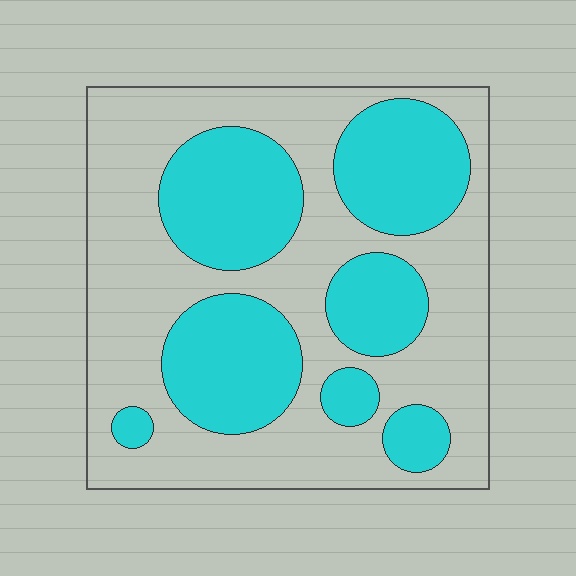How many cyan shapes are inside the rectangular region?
7.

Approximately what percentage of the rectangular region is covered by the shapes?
Approximately 40%.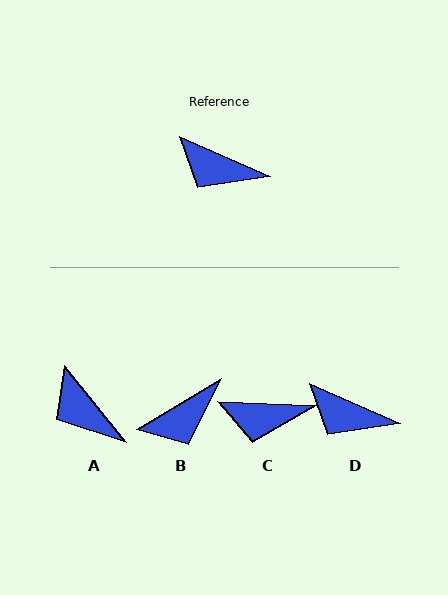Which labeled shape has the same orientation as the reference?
D.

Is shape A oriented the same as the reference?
No, it is off by about 27 degrees.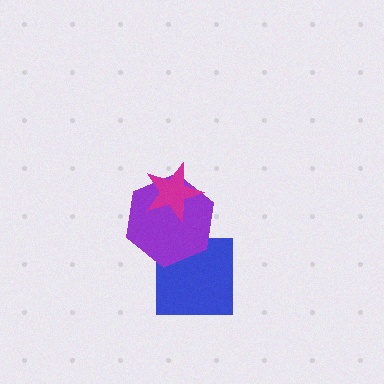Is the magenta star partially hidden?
No, no other shape covers it.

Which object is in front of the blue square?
The purple hexagon is in front of the blue square.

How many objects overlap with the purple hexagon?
2 objects overlap with the purple hexagon.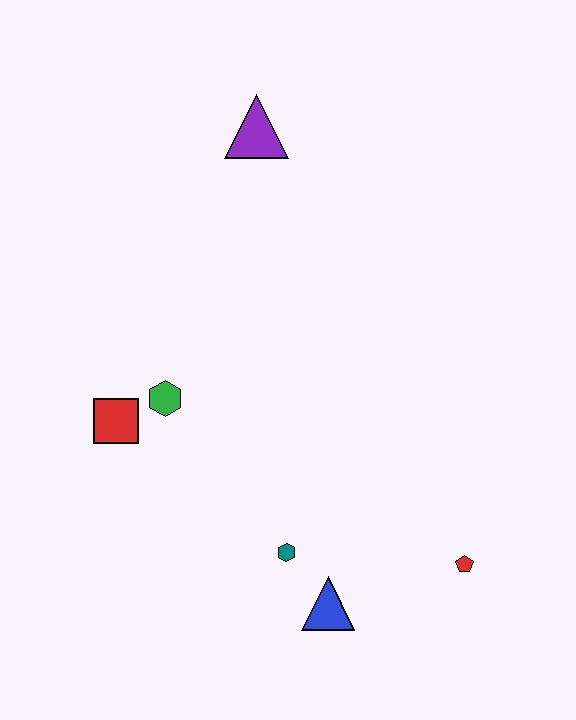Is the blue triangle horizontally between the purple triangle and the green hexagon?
No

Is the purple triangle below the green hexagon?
No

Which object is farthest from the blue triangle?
The purple triangle is farthest from the blue triangle.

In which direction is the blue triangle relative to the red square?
The blue triangle is to the right of the red square.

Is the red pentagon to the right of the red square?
Yes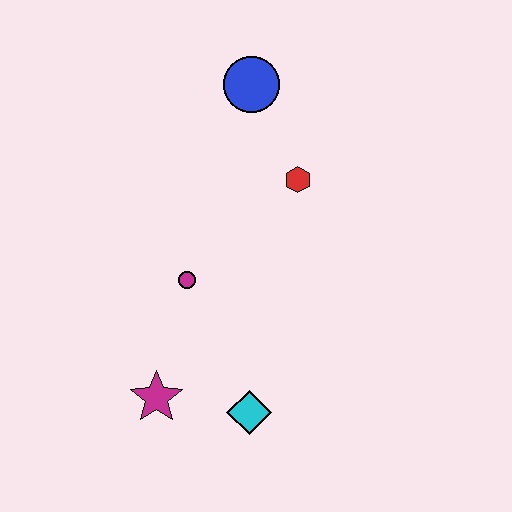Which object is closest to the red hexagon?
The blue circle is closest to the red hexagon.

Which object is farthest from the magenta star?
The blue circle is farthest from the magenta star.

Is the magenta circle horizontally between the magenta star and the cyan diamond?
Yes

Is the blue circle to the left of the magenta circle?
No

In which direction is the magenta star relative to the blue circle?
The magenta star is below the blue circle.